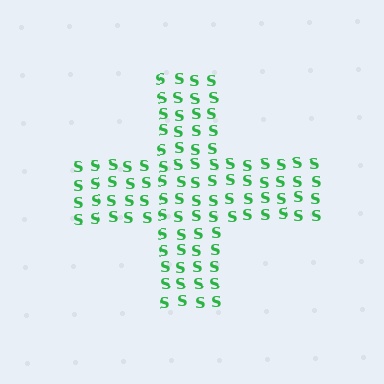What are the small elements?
The small elements are letter S's.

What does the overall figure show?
The overall figure shows a cross.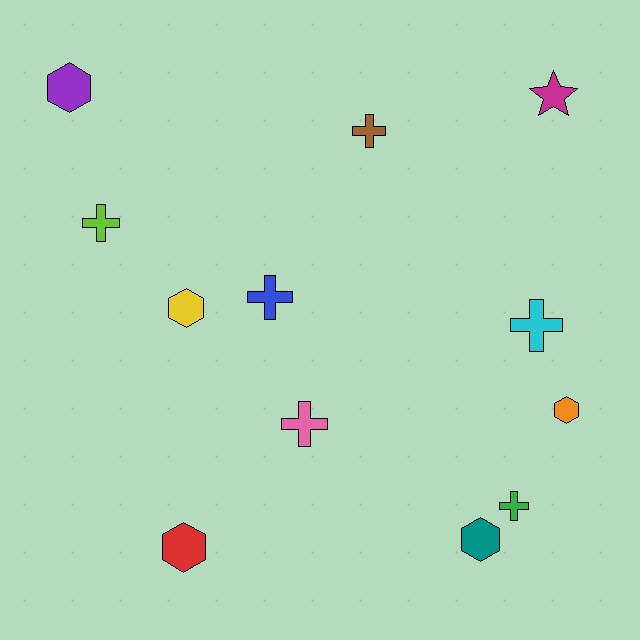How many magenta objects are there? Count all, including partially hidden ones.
There is 1 magenta object.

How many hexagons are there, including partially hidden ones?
There are 5 hexagons.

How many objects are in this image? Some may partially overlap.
There are 12 objects.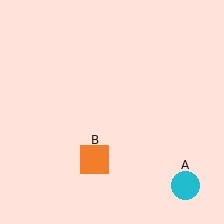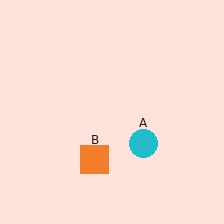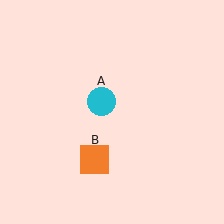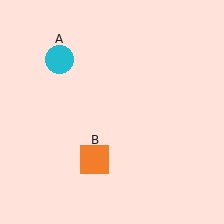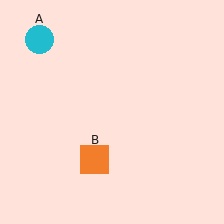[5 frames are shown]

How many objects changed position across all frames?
1 object changed position: cyan circle (object A).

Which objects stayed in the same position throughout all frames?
Orange square (object B) remained stationary.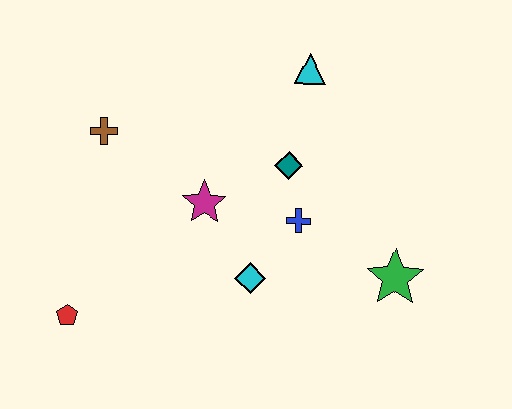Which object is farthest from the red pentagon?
The cyan triangle is farthest from the red pentagon.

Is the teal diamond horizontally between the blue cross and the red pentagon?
Yes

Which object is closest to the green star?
The blue cross is closest to the green star.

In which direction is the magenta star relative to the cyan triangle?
The magenta star is below the cyan triangle.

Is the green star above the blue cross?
No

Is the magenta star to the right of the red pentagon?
Yes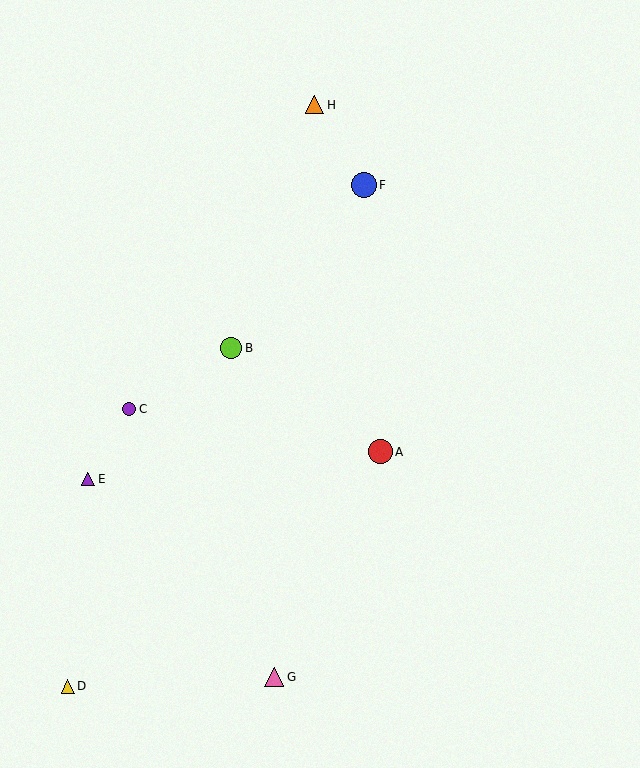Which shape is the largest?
The blue circle (labeled F) is the largest.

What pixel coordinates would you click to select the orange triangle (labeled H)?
Click at (315, 105) to select the orange triangle H.